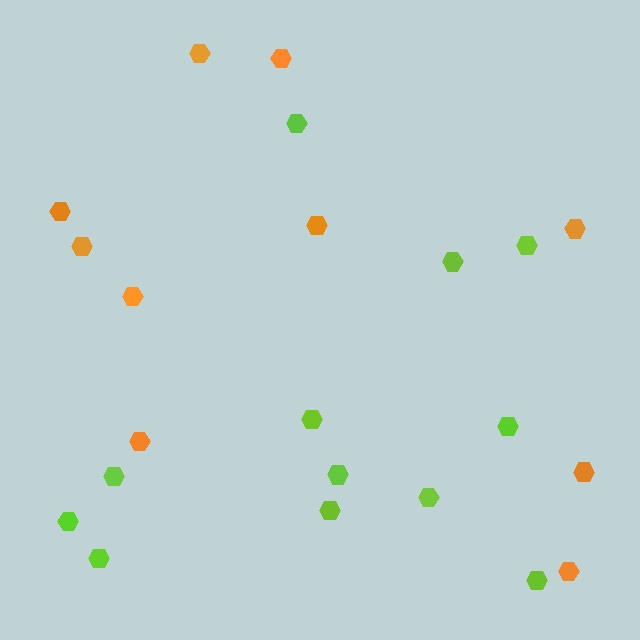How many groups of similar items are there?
There are 2 groups: one group of lime hexagons (12) and one group of orange hexagons (10).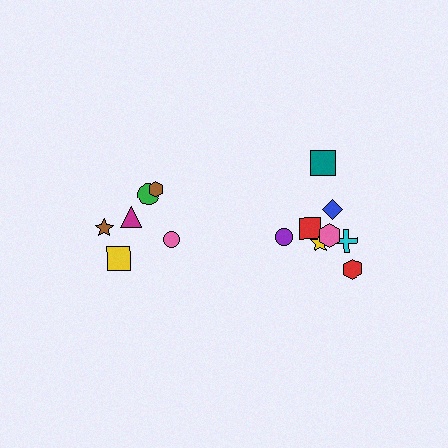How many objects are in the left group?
There are 6 objects.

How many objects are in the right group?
There are 8 objects.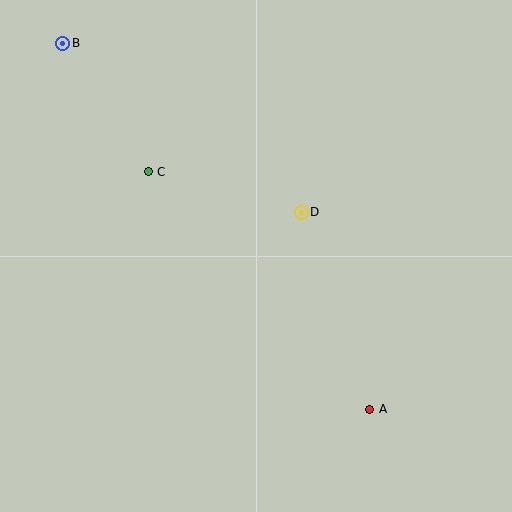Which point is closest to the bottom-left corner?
Point C is closest to the bottom-left corner.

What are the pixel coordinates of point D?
Point D is at (301, 212).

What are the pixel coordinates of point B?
Point B is at (63, 43).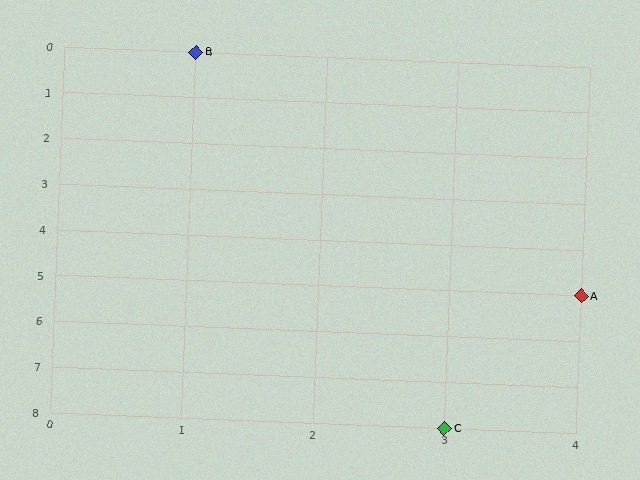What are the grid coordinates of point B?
Point B is at grid coordinates (1, 0).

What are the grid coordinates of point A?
Point A is at grid coordinates (4, 5).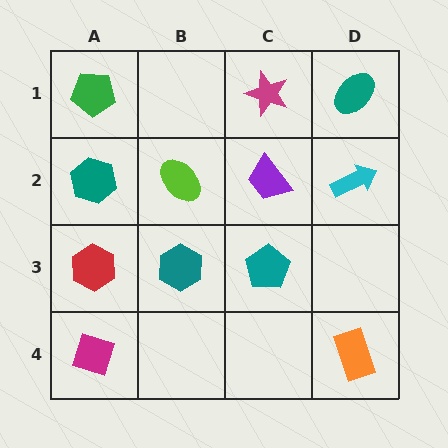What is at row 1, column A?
A green pentagon.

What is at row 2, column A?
A teal hexagon.